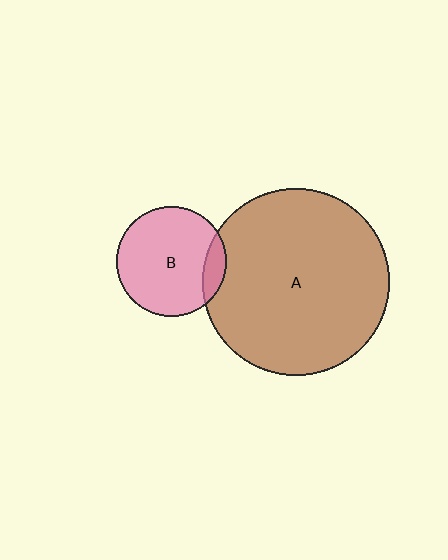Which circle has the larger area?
Circle A (brown).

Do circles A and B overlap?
Yes.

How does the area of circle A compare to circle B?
Approximately 2.9 times.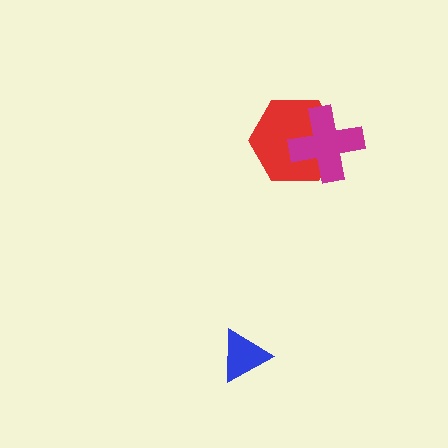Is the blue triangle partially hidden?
No, no other shape covers it.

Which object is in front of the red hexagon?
The magenta cross is in front of the red hexagon.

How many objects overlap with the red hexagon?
1 object overlaps with the red hexagon.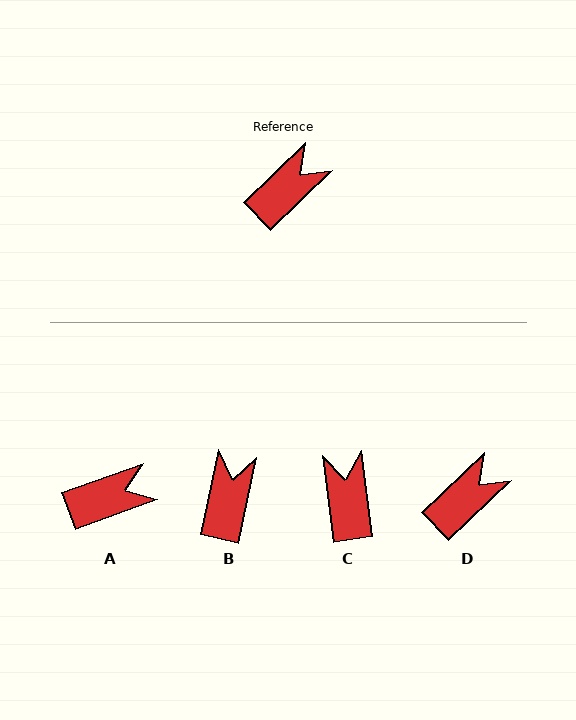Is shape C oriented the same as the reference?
No, it is off by about 54 degrees.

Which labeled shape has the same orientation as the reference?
D.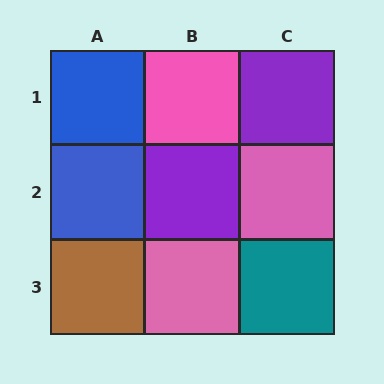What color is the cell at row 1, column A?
Blue.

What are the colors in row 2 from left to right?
Blue, purple, pink.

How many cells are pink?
3 cells are pink.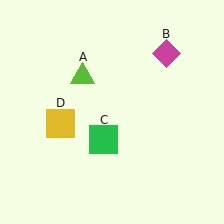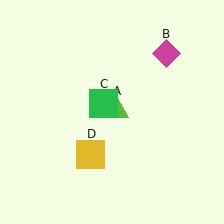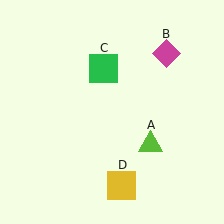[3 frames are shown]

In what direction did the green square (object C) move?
The green square (object C) moved up.